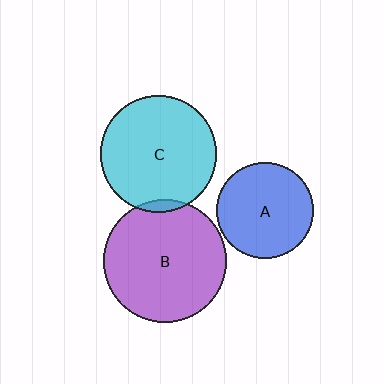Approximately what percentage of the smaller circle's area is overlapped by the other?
Approximately 5%.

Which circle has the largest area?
Circle B (purple).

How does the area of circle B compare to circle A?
Approximately 1.6 times.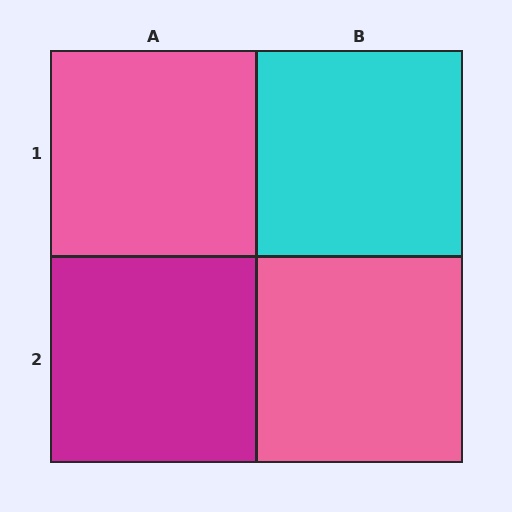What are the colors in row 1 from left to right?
Pink, cyan.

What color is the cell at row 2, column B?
Pink.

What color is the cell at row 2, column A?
Magenta.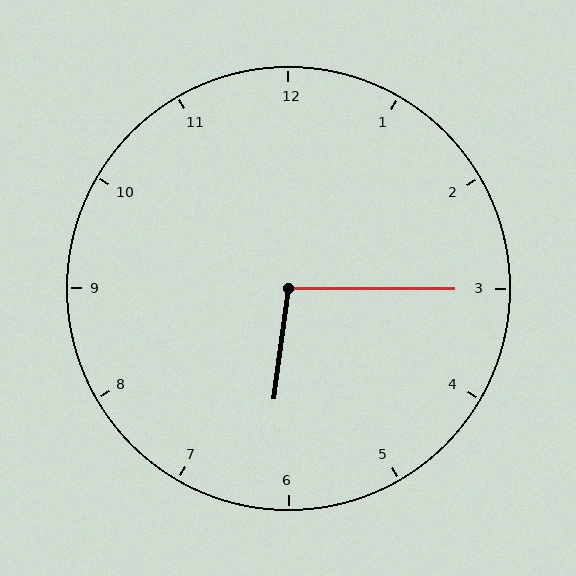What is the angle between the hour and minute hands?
Approximately 98 degrees.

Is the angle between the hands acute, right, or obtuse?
It is obtuse.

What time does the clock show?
6:15.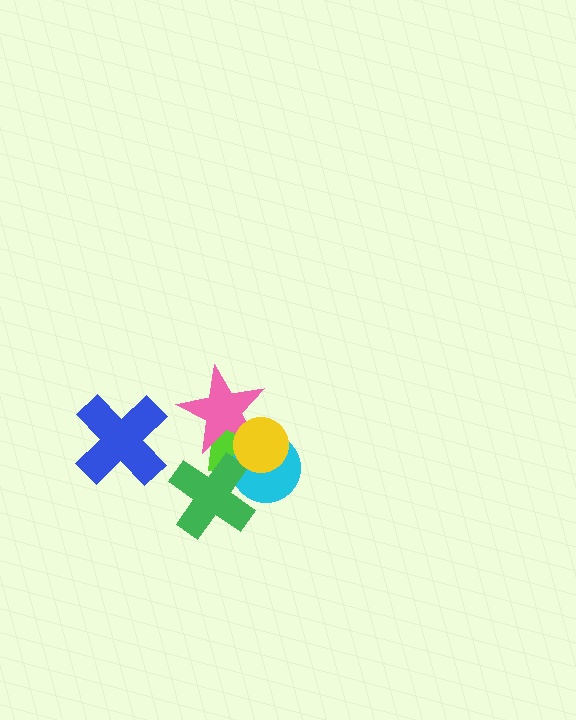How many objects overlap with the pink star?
3 objects overlap with the pink star.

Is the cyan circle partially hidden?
Yes, it is partially covered by another shape.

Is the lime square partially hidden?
Yes, it is partially covered by another shape.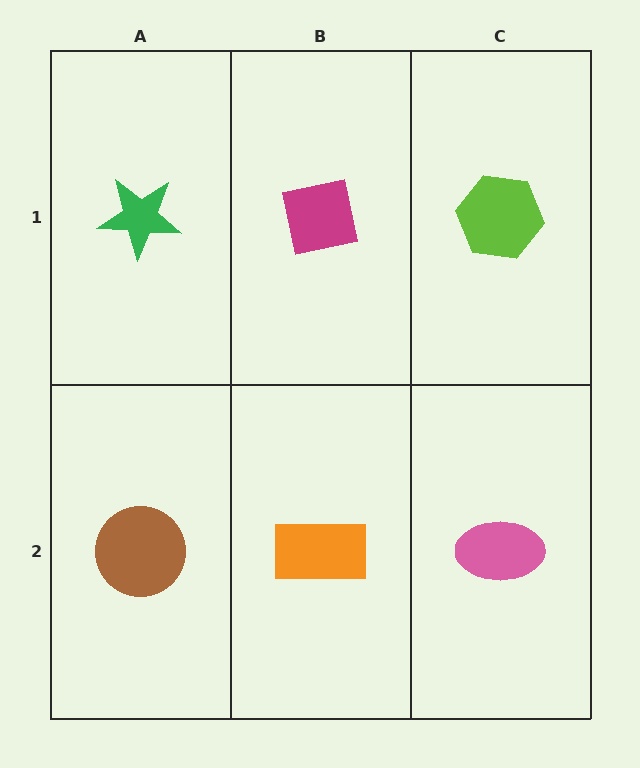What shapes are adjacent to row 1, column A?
A brown circle (row 2, column A), a magenta square (row 1, column B).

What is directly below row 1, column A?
A brown circle.